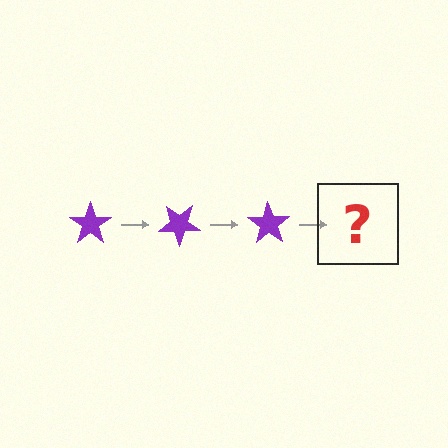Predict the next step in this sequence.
The next step is a purple star rotated 105 degrees.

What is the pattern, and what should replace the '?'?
The pattern is that the star rotates 35 degrees each step. The '?' should be a purple star rotated 105 degrees.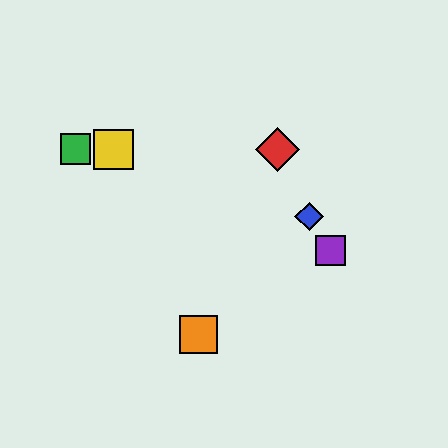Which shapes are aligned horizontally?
The red diamond, the green square, the yellow square are aligned horizontally.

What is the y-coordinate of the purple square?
The purple square is at y≈251.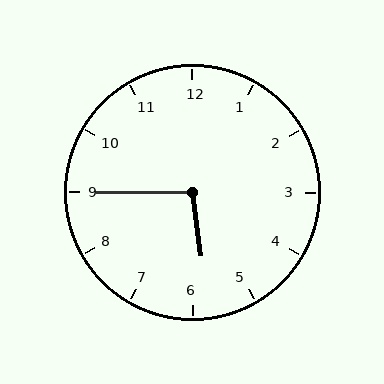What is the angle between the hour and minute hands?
Approximately 98 degrees.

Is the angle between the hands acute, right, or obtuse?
It is obtuse.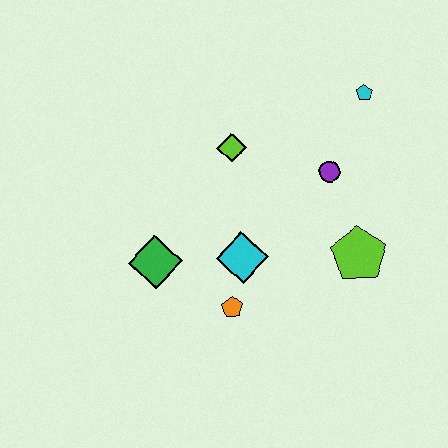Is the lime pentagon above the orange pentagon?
Yes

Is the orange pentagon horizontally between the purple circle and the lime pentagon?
No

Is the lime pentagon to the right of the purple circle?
Yes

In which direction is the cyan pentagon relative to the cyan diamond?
The cyan pentagon is above the cyan diamond.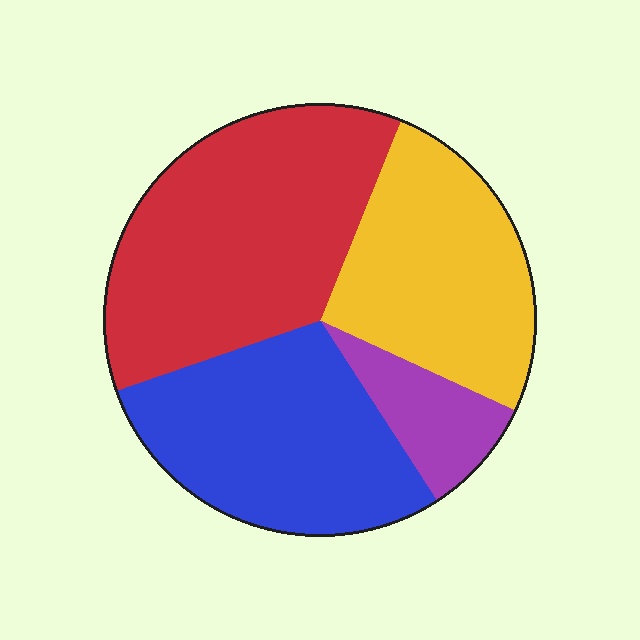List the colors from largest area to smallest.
From largest to smallest: red, blue, yellow, purple.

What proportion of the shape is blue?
Blue takes up about one quarter (1/4) of the shape.